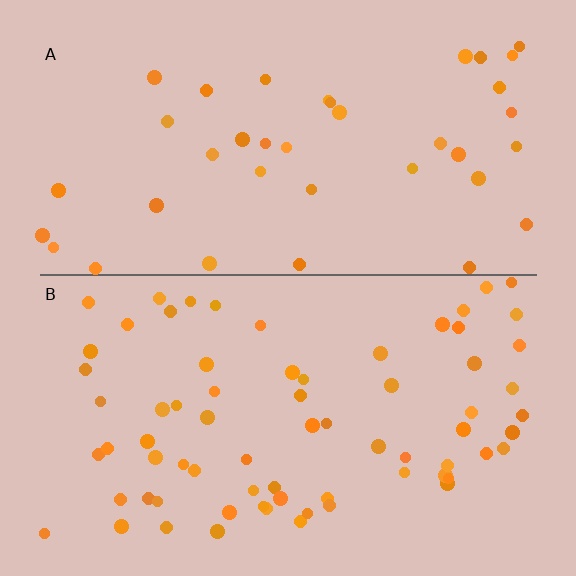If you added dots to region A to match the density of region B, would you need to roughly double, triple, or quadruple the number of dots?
Approximately double.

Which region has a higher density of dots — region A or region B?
B (the bottom).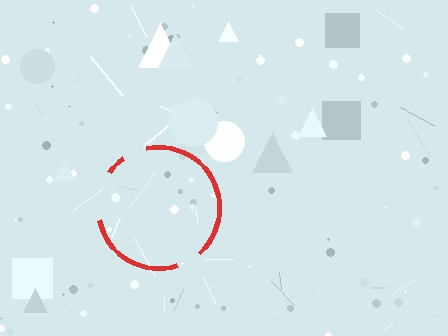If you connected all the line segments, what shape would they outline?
They would outline a circle.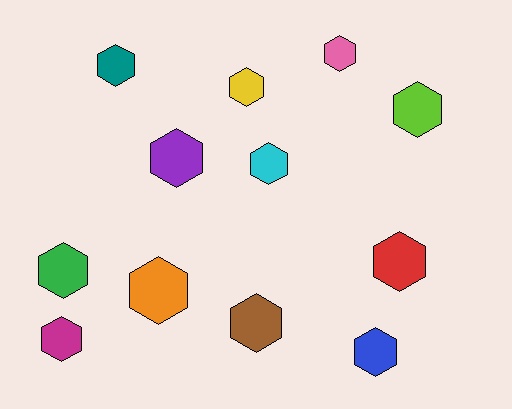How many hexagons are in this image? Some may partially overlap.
There are 12 hexagons.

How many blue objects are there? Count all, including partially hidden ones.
There is 1 blue object.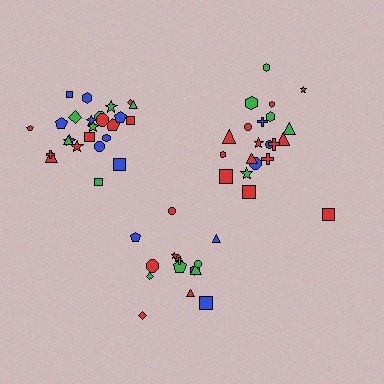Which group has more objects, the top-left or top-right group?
The top-left group.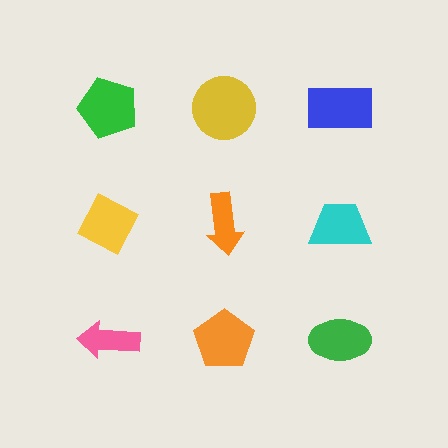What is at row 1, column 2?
A yellow circle.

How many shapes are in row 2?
3 shapes.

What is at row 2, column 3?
A cyan trapezoid.